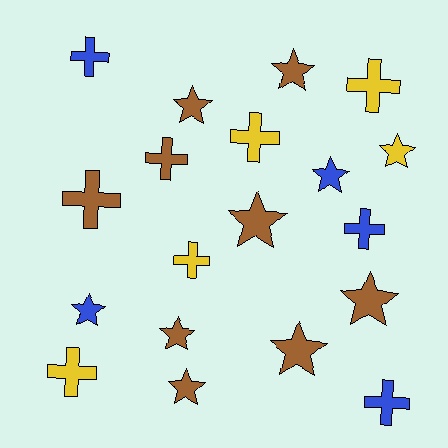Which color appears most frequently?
Brown, with 9 objects.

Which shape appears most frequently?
Star, with 10 objects.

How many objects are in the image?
There are 19 objects.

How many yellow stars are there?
There is 1 yellow star.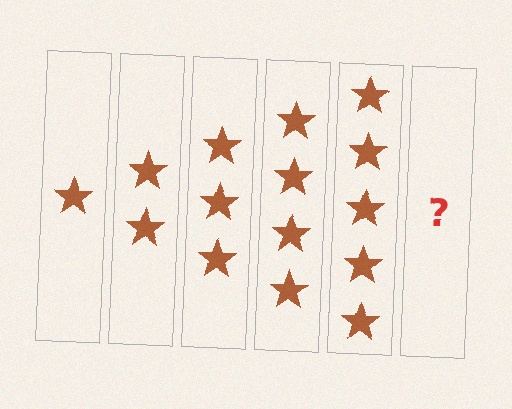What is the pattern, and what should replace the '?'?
The pattern is that each step adds one more star. The '?' should be 6 stars.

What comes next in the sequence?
The next element should be 6 stars.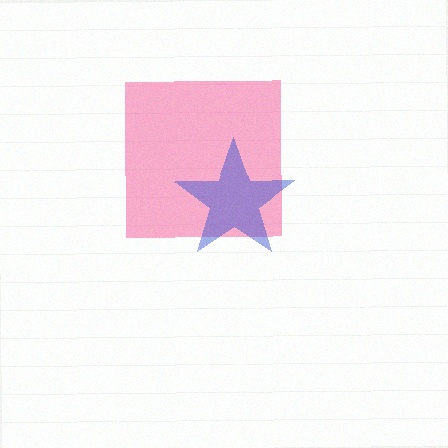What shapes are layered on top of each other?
The layered shapes are: a pink square, a blue star.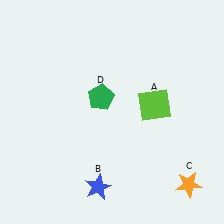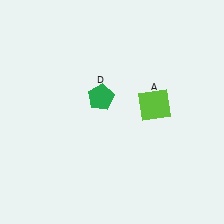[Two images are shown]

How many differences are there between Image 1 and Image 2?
There are 2 differences between the two images.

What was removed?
The blue star (B), the orange star (C) were removed in Image 2.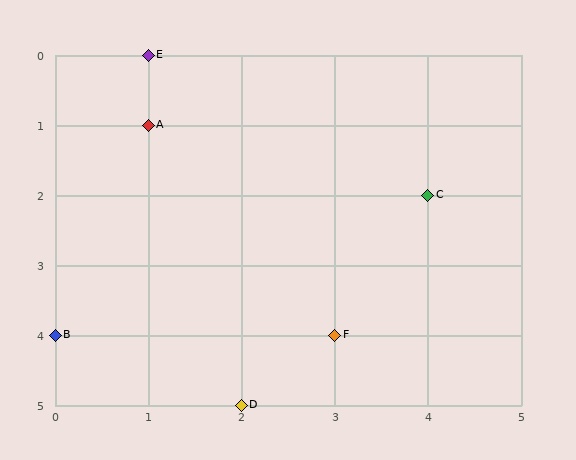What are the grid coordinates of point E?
Point E is at grid coordinates (1, 0).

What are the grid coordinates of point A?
Point A is at grid coordinates (1, 1).